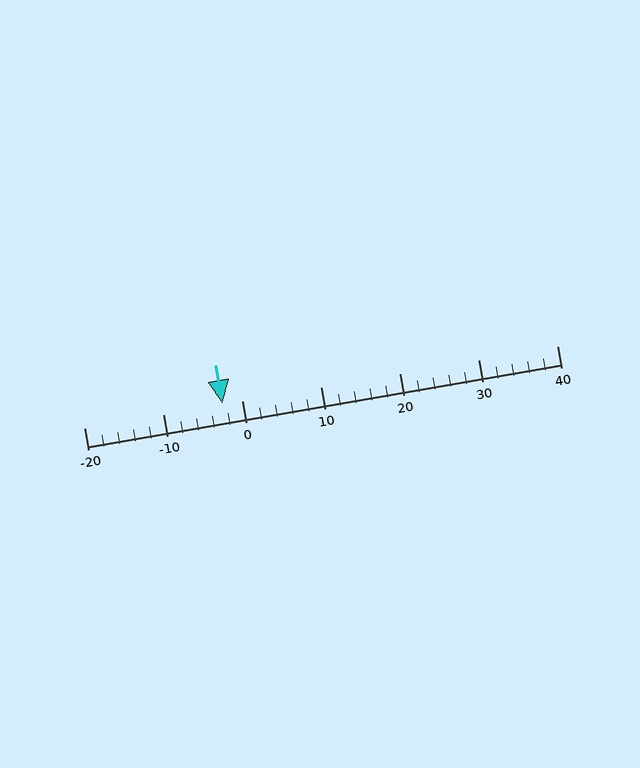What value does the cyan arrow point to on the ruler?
The cyan arrow points to approximately -2.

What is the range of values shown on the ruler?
The ruler shows values from -20 to 40.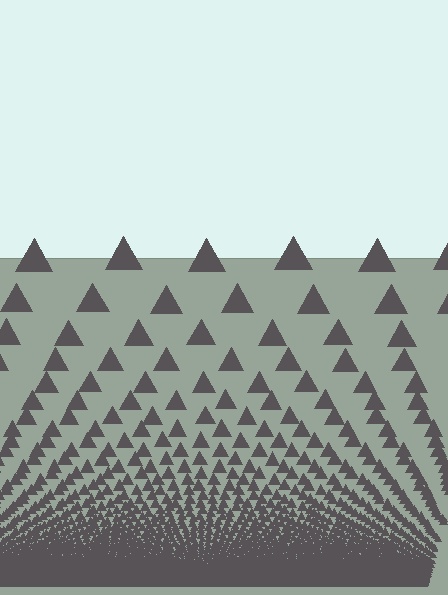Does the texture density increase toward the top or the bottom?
Density increases toward the bottom.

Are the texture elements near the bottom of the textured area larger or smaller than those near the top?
Smaller. The gradient is inverted — elements near the bottom are smaller and denser.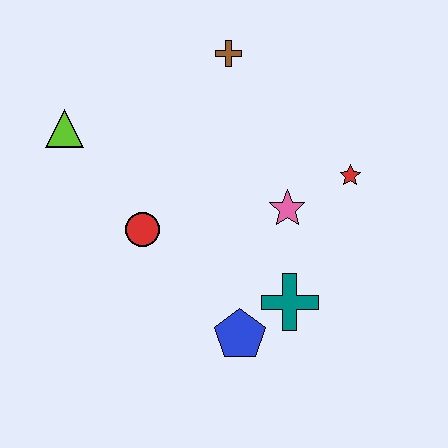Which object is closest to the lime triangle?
The red circle is closest to the lime triangle.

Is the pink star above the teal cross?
Yes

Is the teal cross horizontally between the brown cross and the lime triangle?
No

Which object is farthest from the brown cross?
The blue pentagon is farthest from the brown cross.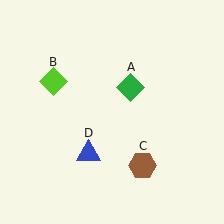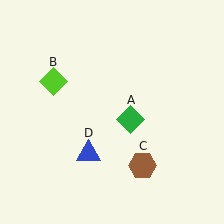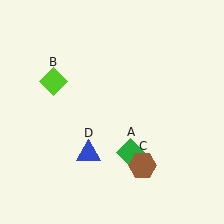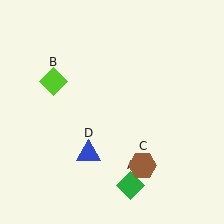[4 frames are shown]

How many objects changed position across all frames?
1 object changed position: green diamond (object A).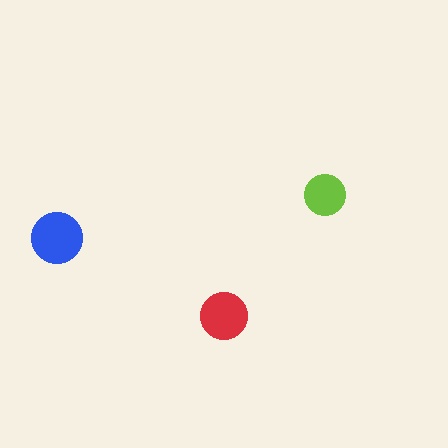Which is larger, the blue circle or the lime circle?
The blue one.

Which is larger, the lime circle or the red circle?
The red one.